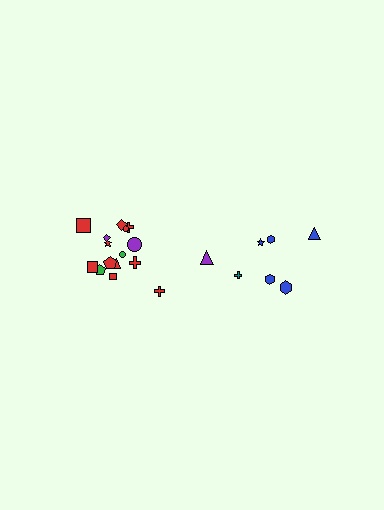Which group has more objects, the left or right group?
The left group.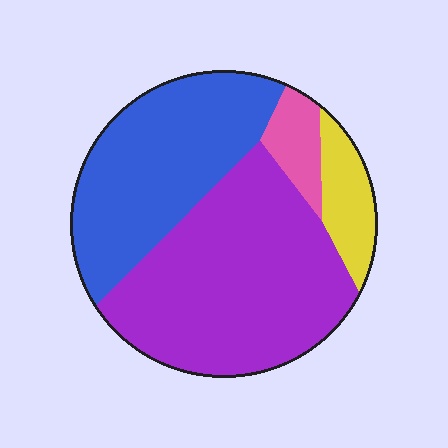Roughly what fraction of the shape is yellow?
Yellow takes up less than a quarter of the shape.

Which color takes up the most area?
Purple, at roughly 50%.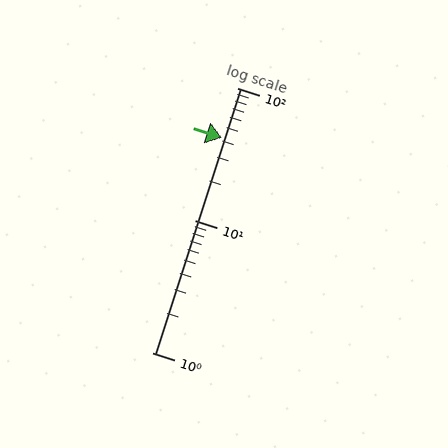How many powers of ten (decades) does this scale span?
The scale spans 2 decades, from 1 to 100.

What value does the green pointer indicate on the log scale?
The pointer indicates approximately 42.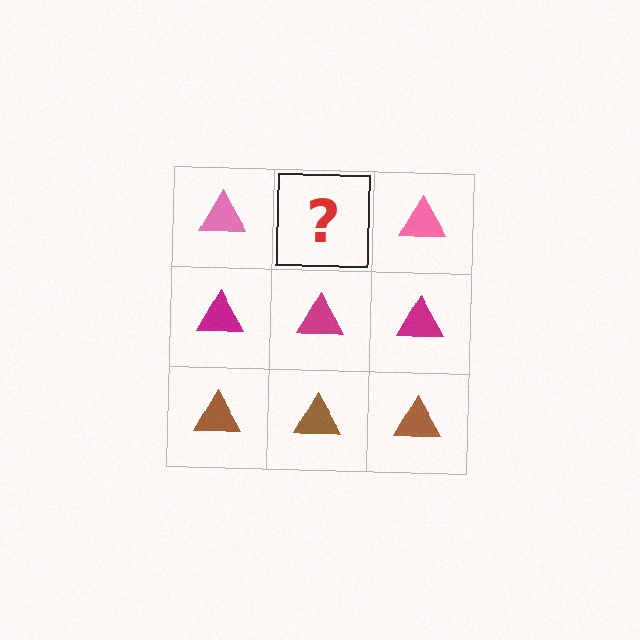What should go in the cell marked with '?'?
The missing cell should contain a pink triangle.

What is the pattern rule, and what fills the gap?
The rule is that each row has a consistent color. The gap should be filled with a pink triangle.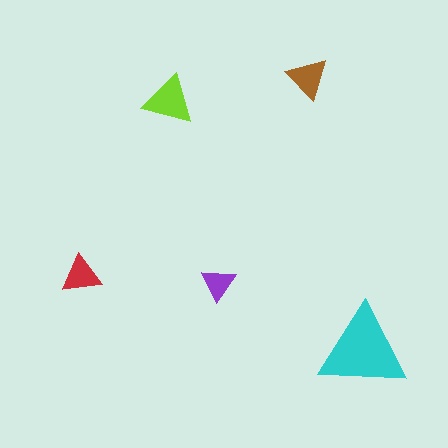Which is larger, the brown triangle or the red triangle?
The brown one.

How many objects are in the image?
There are 5 objects in the image.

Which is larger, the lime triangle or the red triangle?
The lime one.